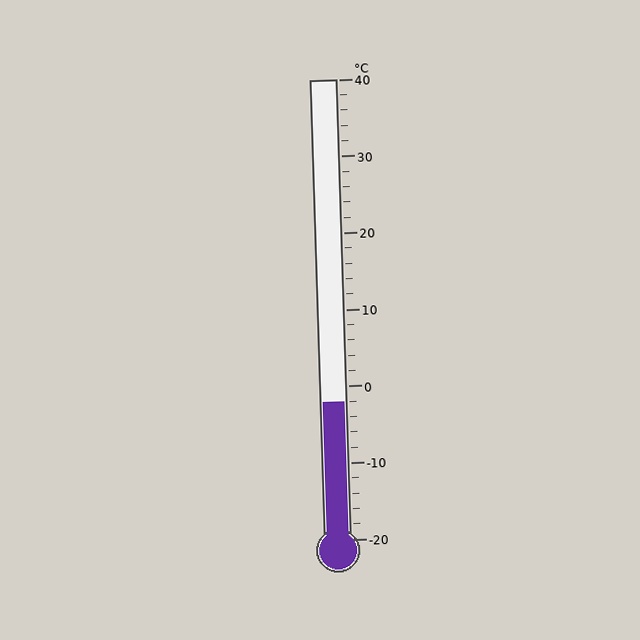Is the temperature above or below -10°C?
The temperature is above -10°C.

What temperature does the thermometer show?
The thermometer shows approximately -2°C.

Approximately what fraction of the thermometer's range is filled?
The thermometer is filled to approximately 30% of its range.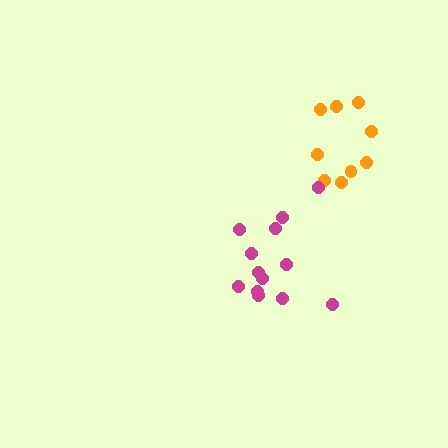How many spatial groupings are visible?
There are 2 spatial groupings.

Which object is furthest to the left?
The magenta cluster is leftmost.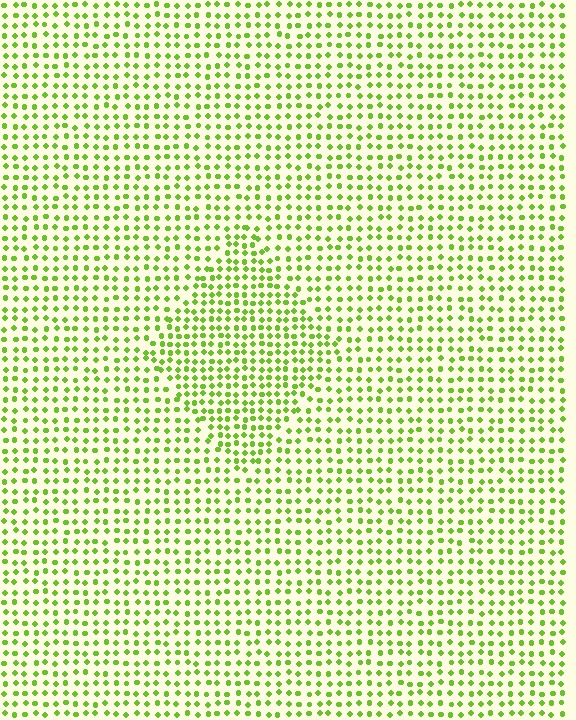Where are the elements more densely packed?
The elements are more densely packed inside the diamond boundary.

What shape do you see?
I see a diamond.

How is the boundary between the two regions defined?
The boundary is defined by a change in element density (approximately 1.5x ratio). All elements are the same color, size, and shape.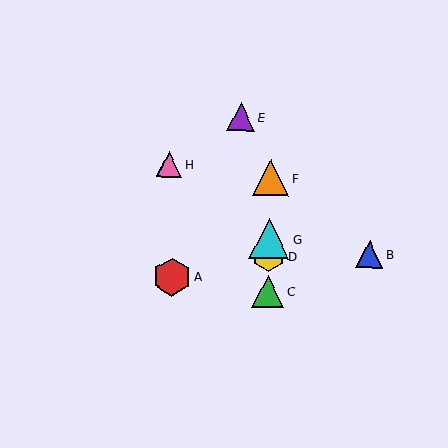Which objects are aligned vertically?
Objects C, D, F, G are aligned vertically.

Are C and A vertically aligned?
No, C is at x≈268 and A is at x≈172.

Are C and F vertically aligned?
Yes, both are at x≈268.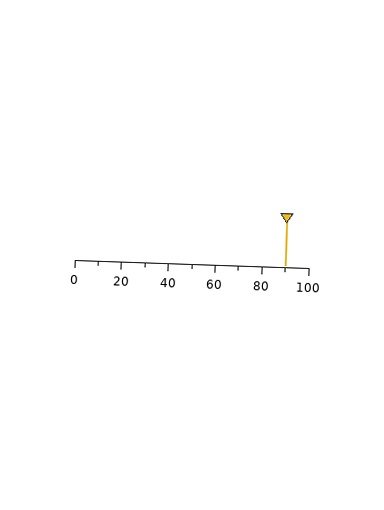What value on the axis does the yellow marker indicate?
The marker indicates approximately 90.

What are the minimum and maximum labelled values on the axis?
The axis runs from 0 to 100.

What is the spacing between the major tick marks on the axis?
The major ticks are spaced 20 apart.